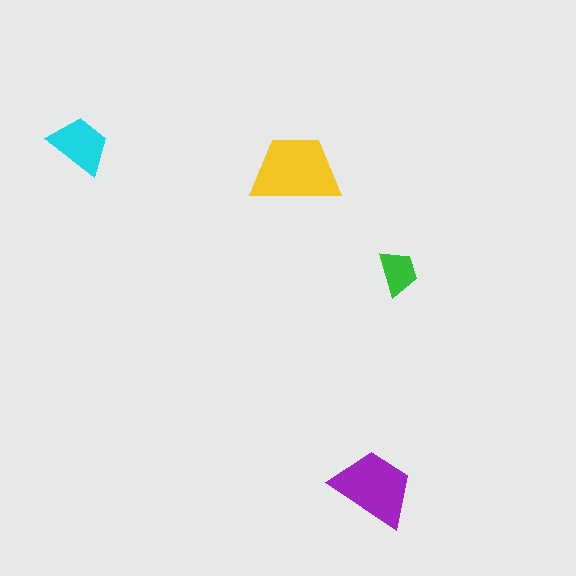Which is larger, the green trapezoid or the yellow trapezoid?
The yellow one.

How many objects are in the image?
There are 4 objects in the image.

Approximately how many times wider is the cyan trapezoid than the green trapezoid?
About 1.5 times wider.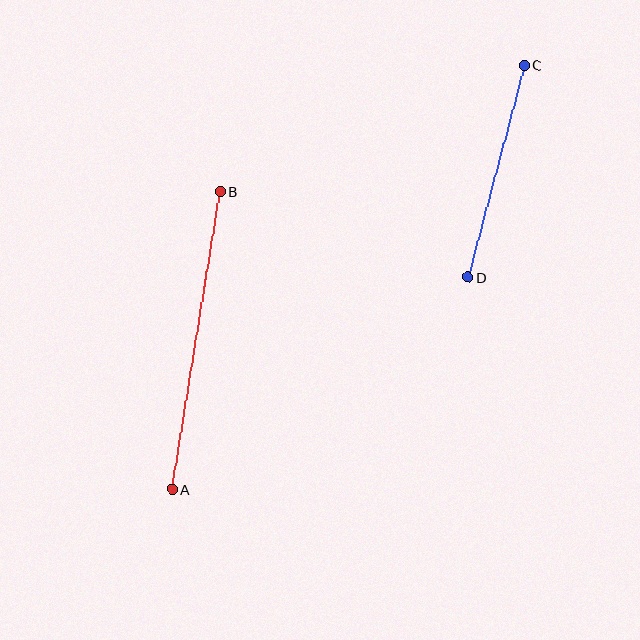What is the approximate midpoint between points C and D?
The midpoint is at approximately (496, 171) pixels.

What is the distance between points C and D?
The distance is approximately 219 pixels.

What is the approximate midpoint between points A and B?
The midpoint is at approximately (196, 340) pixels.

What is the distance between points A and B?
The distance is approximately 302 pixels.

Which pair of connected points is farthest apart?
Points A and B are farthest apart.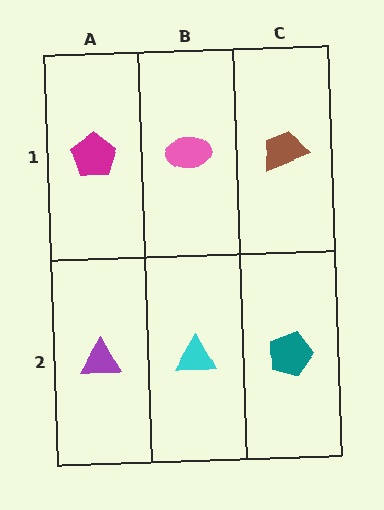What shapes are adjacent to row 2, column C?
A brown trapezoid (row 1, column C), a cyan triangle (row 2, column B).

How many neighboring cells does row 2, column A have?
2.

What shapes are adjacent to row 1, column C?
A teal pentagon (row 2, column C), a pink ellipse (row 1, column B).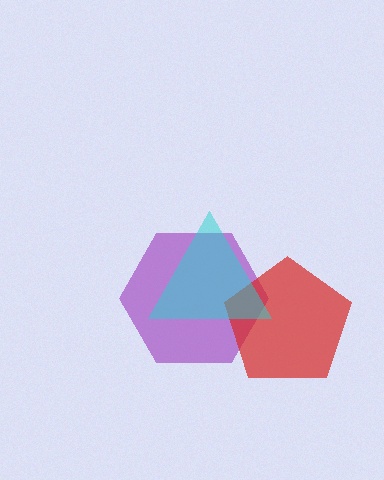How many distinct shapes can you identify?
There are 3 distinct shapes: a purple hexagon, a red pentagon, a cyan triangle.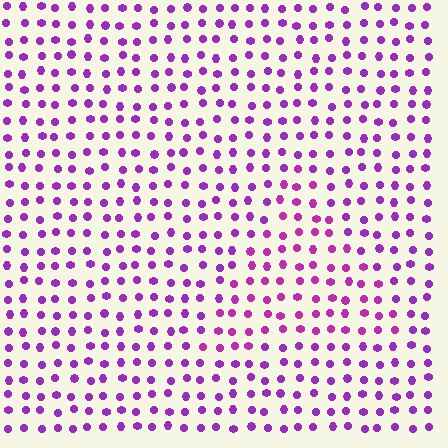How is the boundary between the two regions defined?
The boundary is defined purely by a slight shift in hue (about 22 degrees). Spacing, size, and orientation are identical on both sides.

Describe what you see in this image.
The image is filled with small purple elements in a uniform arrangement. A triangle-shaped region is visible where the elements are tinted to a slightly different hue, forming a subtle color boundary.